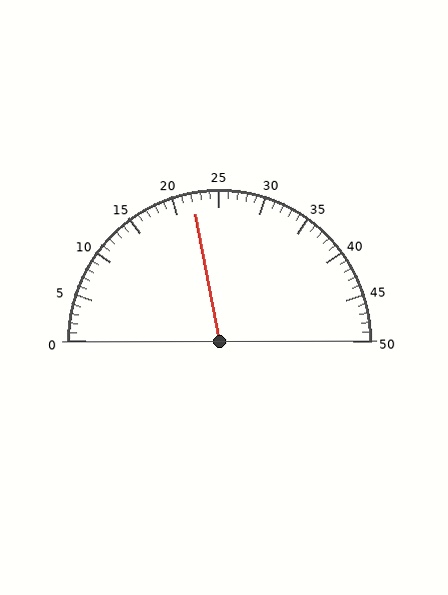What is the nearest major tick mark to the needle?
The nearest major tick mark is 20.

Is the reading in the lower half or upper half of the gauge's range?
The reading is in the lower half of the range (0 to 50).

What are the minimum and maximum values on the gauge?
The gauge ranges from 0 to 50.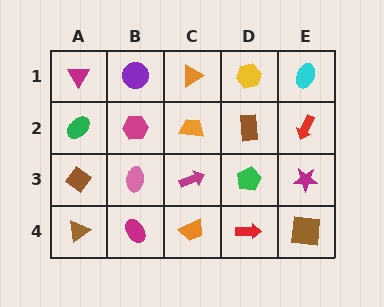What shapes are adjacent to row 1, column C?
An orange trapezoid (row 2, column C), a purple circle (row 1, column B), a yellow hexagon (row 1, column D).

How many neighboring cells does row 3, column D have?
4.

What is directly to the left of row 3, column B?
A brown diamond.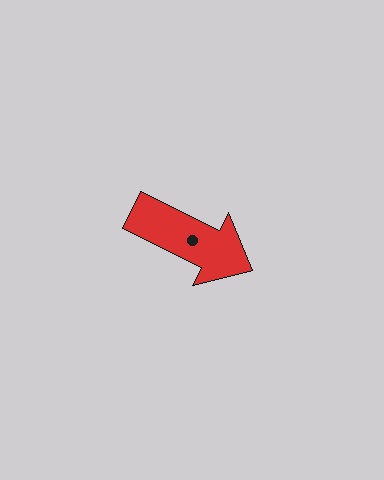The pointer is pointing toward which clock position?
Roughly 4 o'clock.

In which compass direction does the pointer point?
Southeast.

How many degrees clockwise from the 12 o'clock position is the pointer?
Approximately 116 degrees.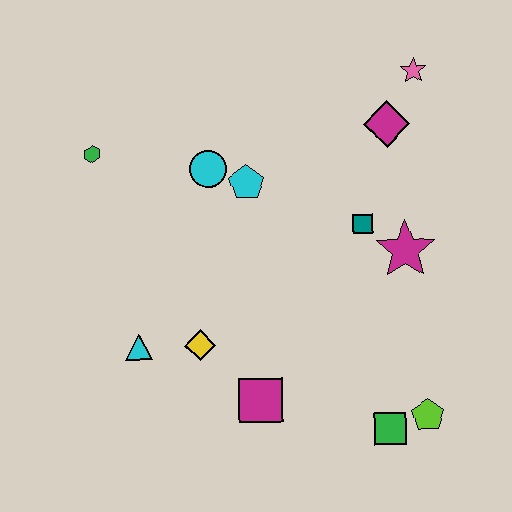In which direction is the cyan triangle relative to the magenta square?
The cyan triangle is to the left of the magenta square.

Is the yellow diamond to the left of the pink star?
Yes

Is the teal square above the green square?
Yes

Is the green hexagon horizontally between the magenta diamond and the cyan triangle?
No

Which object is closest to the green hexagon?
The cyan circle is closest to the green hexagon.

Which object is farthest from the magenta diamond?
The cyan triangle is farthest from the magenta diamond.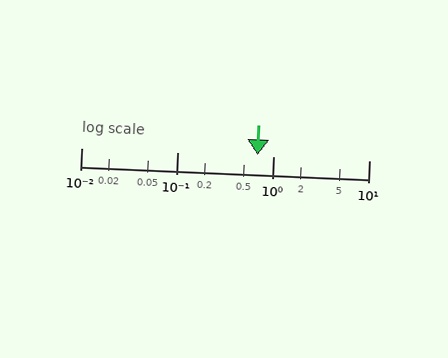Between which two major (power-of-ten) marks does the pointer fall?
The pointer is between 0.1 and 1.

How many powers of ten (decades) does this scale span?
The scale spans 3 decades, from 0.01 to 10.